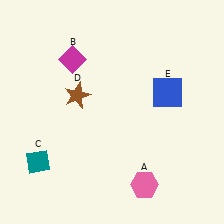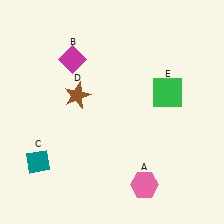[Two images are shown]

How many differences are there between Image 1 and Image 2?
There is 1 difference between the two images.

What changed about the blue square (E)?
In Image 1, E is blue. In Image 2, it changed to green.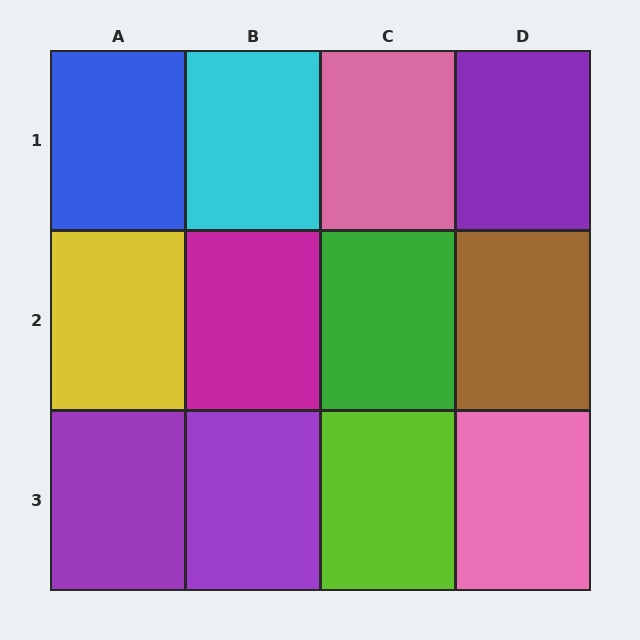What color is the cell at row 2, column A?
Yellow.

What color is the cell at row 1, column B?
Cyan.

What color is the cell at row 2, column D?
Brown.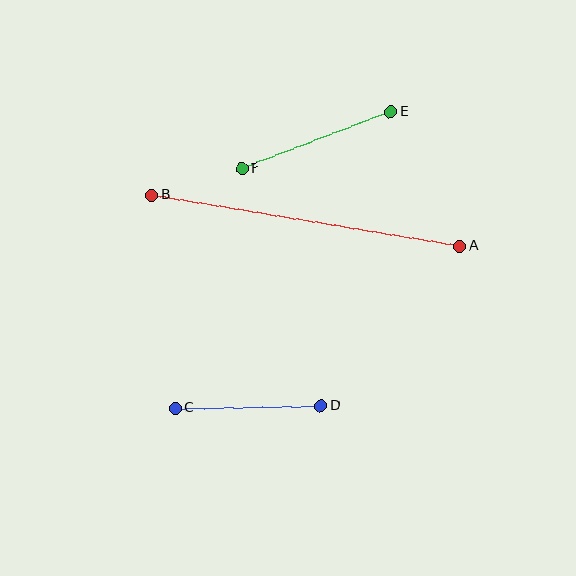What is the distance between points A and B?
The distance is approximately 312 pixels.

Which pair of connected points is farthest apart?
Points A and B are farthest apart.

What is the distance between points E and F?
The distance is approximately 159 pixels.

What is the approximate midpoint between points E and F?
The midpoint is at approximately (316, 140) pixels.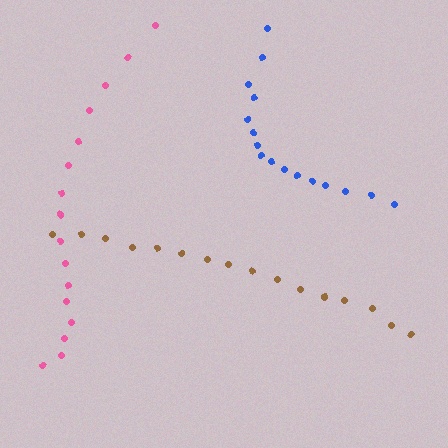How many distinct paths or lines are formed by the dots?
There are 3 distinct paths.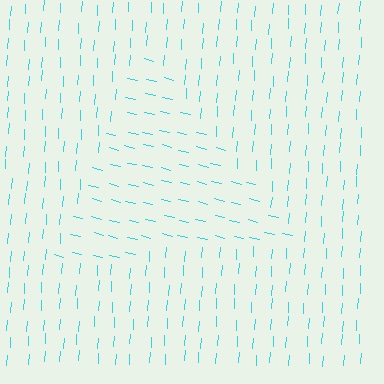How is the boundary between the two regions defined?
The boundary is defined purely by a change in line orientation (approximately 80 degrees difference). All lines are the same color and thickness.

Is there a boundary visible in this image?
Yes, there is a texture boundary formed by a change in line orientation.